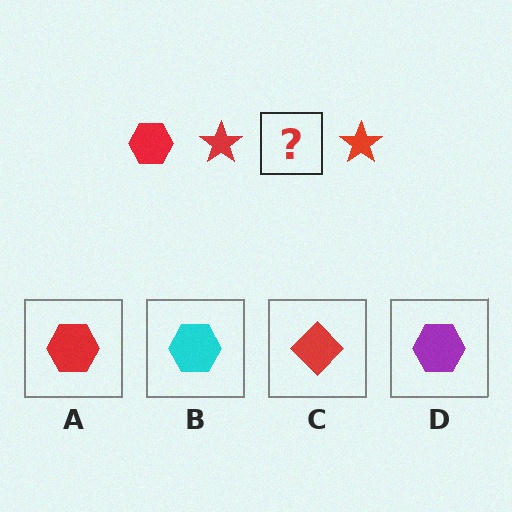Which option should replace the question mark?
Option A.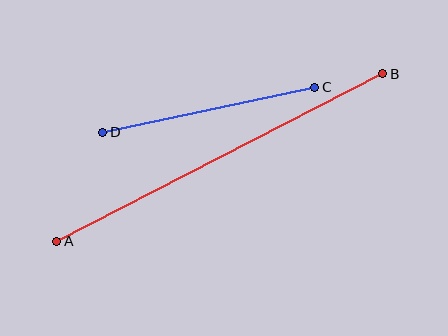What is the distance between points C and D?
The distance is approximately 217 pixels.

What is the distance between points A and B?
The distance is approximately 366 pixels.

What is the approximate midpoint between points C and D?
The midpoint is at approximately (209, 110) pixels.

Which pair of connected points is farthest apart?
Points A and B are farthest apart.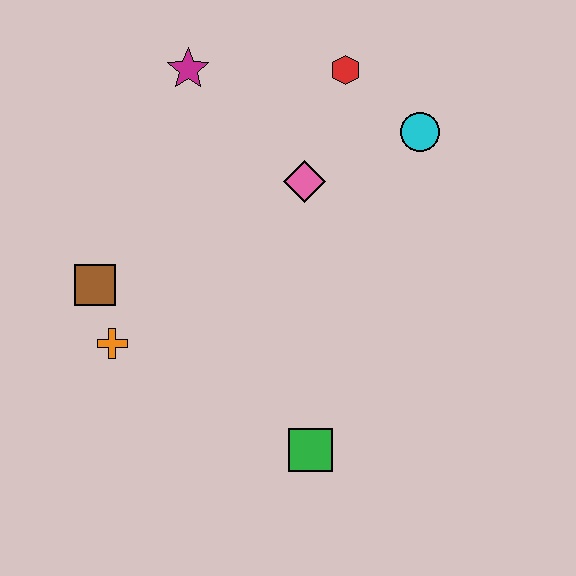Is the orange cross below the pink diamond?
Yes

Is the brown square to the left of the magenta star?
Yes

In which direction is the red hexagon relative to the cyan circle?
The red hexagon is to the left of the cyan circle.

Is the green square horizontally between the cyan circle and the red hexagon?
No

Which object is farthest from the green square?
The magenta star is farthest from the green square.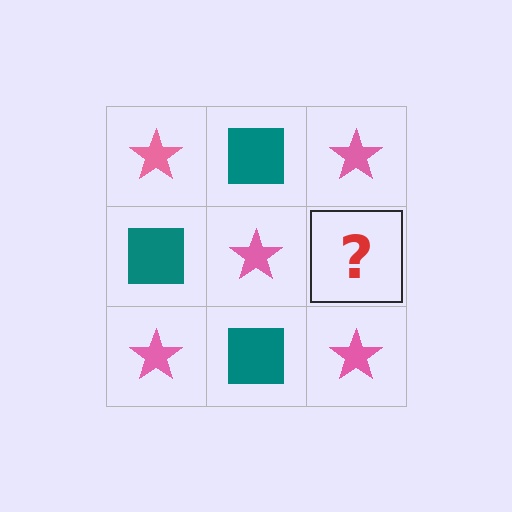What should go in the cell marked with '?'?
The missing cell should contain a teal square.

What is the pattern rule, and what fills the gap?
The rule is that it alternates pink star and teal square in a checkerboard pattern. The gap should be filled with a teal square.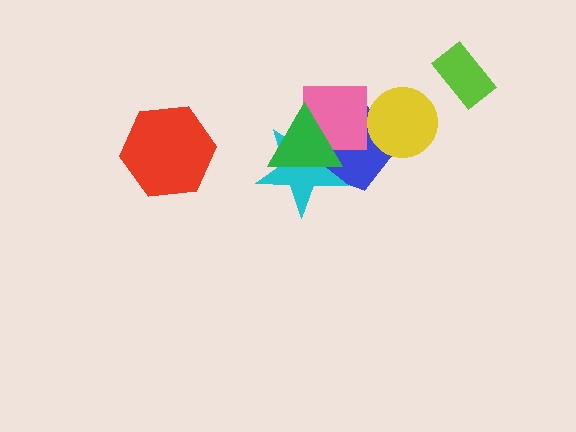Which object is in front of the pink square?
The green triangle is in front of the pink square.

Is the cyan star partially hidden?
Yes, it is partially covered by another shape.